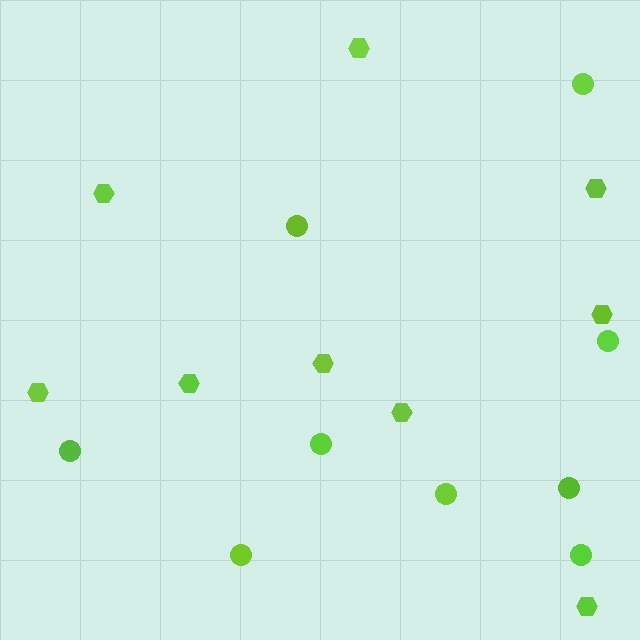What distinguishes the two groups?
There are 2 groups: one group of circles (9) and one group of hexagons (9).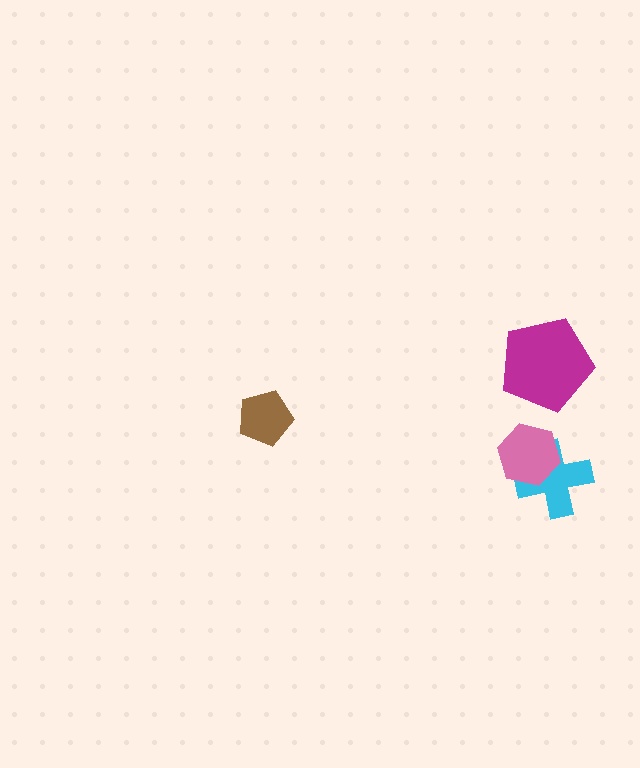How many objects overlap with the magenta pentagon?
0 objects overlap with the magenta pentagon.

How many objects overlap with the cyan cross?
1 object overlaps with the cyan cross.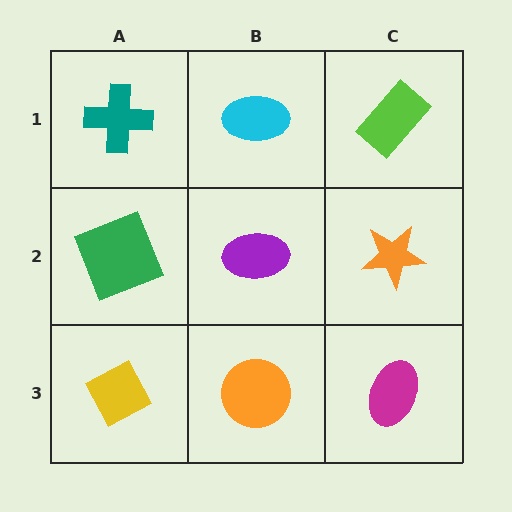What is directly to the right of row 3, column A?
An orange circle.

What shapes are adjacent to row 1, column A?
A green square (row 2, column A), a cyan ellipse (row 1, column B).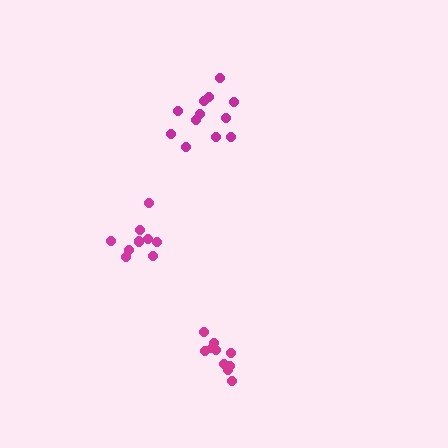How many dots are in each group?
Group 1: 11 dots, Group 2: 12 dots, Group 3: 9 dots (32 total).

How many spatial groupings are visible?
There are 3 spatial groupings.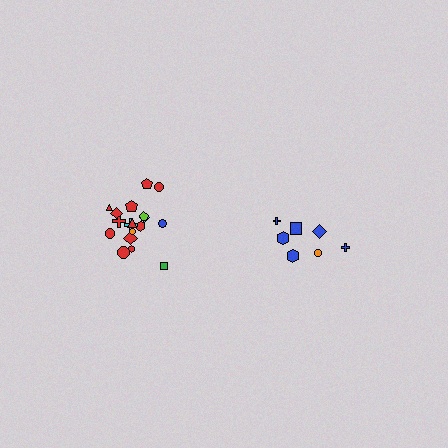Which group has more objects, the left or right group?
The left group.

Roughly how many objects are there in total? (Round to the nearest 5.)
Roughly 25 objects in total.